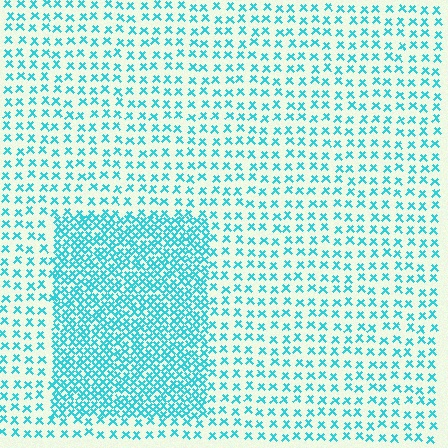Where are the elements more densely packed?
The elements are more densely packed inside the rectangle boundary.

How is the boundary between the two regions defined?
The boundary is defined by a change in element density (approximately 2.5x ratio). All elements are the same color, size, and shape.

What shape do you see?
I see a rectangle.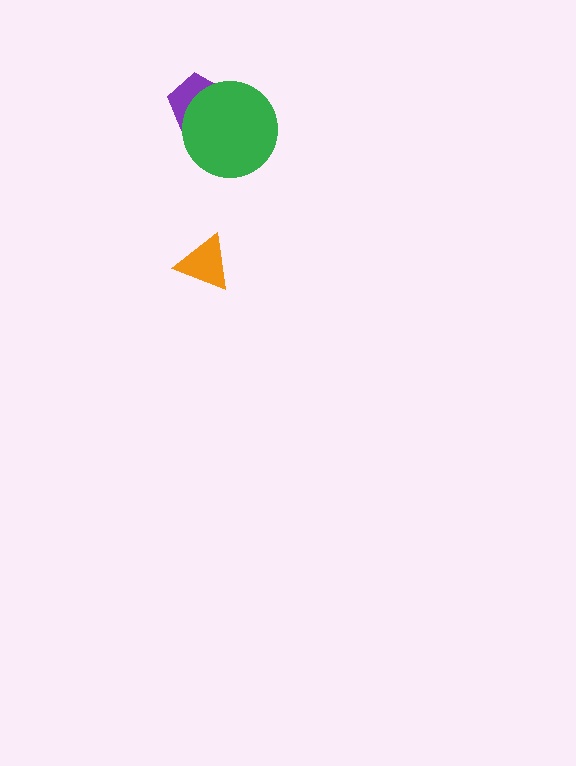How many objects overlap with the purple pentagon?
1 object overlaps with the purple pentagon.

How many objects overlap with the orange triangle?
0 objects overlap with the orange triangle.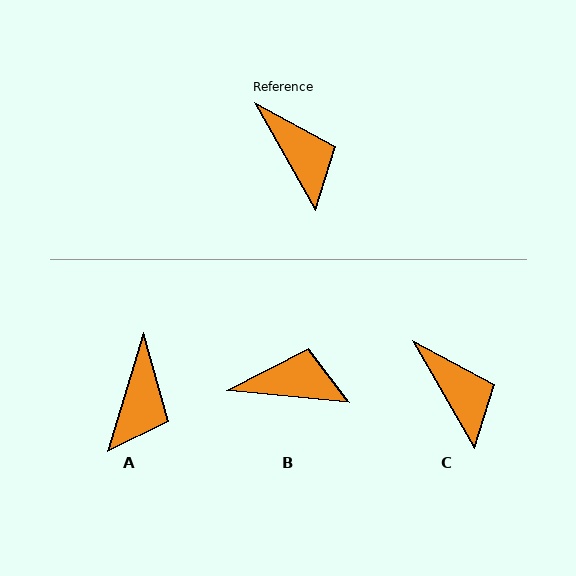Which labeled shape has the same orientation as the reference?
C.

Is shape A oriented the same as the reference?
No, it is off by about 47 degrees.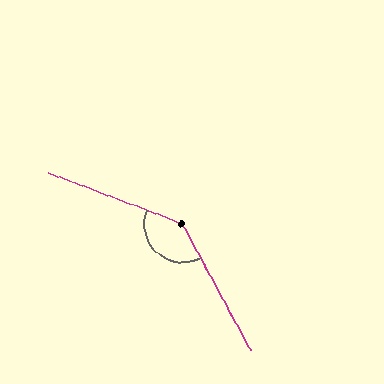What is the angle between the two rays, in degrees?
Approximately 139 degrees.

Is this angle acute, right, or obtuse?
It is obtuse.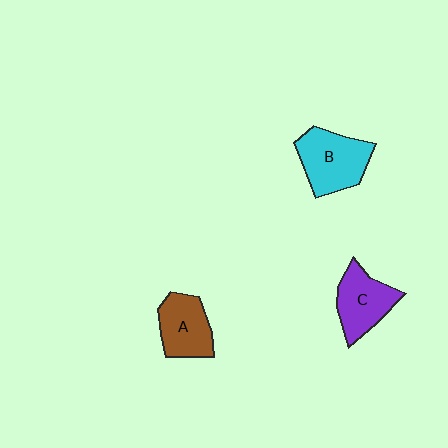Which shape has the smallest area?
Shape A (brown).